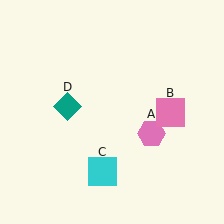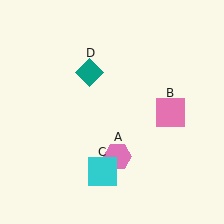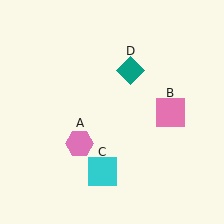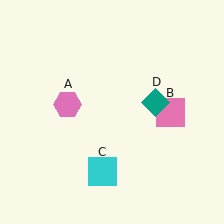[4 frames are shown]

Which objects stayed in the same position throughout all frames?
Pink square (object B) and cyan square (object C) remained stationary.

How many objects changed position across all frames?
2 objects changed position: pink hexagon (object A), teal diamond (object D).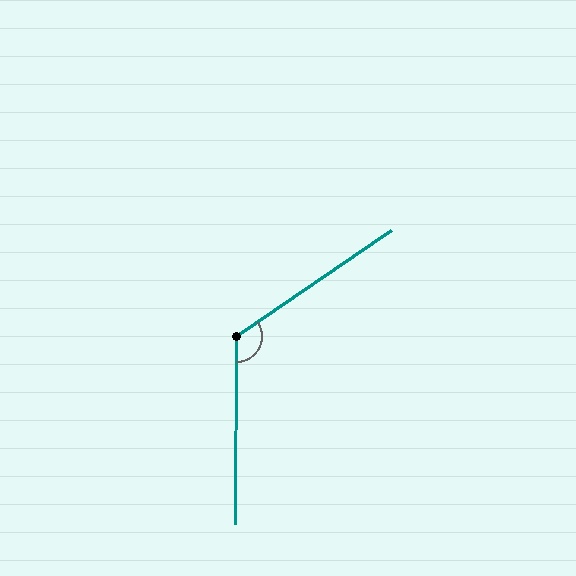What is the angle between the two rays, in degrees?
Approximately 125 degrees.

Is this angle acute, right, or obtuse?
It is obtuse.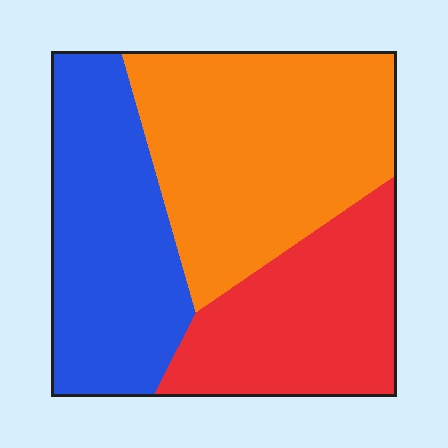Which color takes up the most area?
Orange, at roughly 40%.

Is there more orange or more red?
Orange.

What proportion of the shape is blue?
Blue covers around 30% of the shape.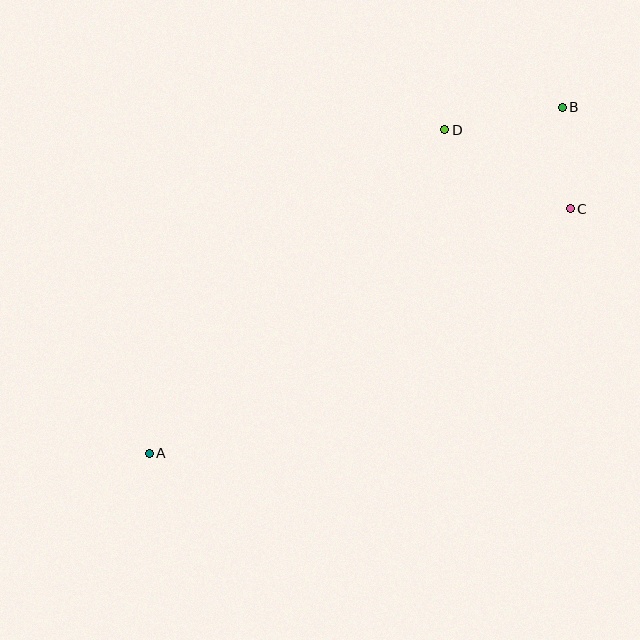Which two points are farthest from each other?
Points A and B are farthest from each other.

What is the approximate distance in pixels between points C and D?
The distance between C and D is approximately 148 pixels.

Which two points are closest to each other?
Points B and C are closest to each other.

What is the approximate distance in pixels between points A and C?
The distance between A and C is approximately 487 pixels.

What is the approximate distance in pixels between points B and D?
The distance between B and D is approximately 120 pixels.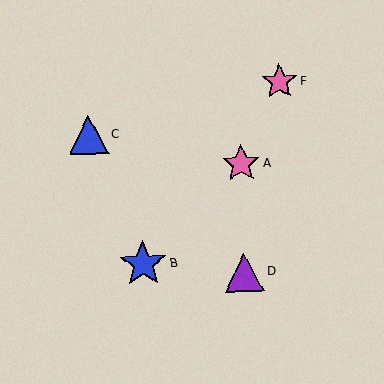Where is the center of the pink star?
The center of the pink star is at (279, 82).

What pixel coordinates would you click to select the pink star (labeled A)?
Click at (241, 164) to select the pink star A.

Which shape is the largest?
The blue star (labeled B) is the largest.